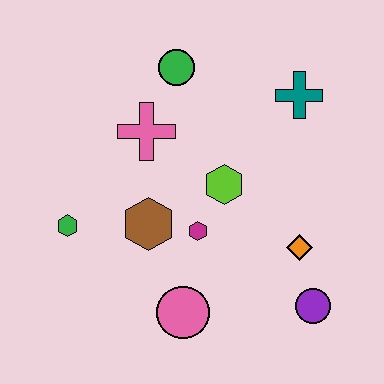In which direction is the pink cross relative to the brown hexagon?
The pink cross is above the brown hexagon.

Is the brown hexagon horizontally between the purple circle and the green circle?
No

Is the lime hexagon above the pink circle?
Yes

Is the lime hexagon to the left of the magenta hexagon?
No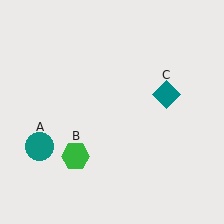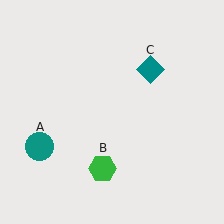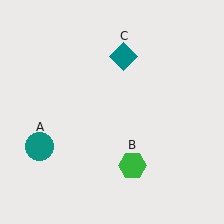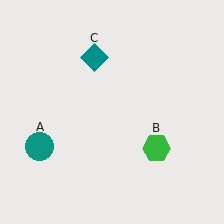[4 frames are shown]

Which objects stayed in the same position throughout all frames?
Teal circle (object A) remained stationary.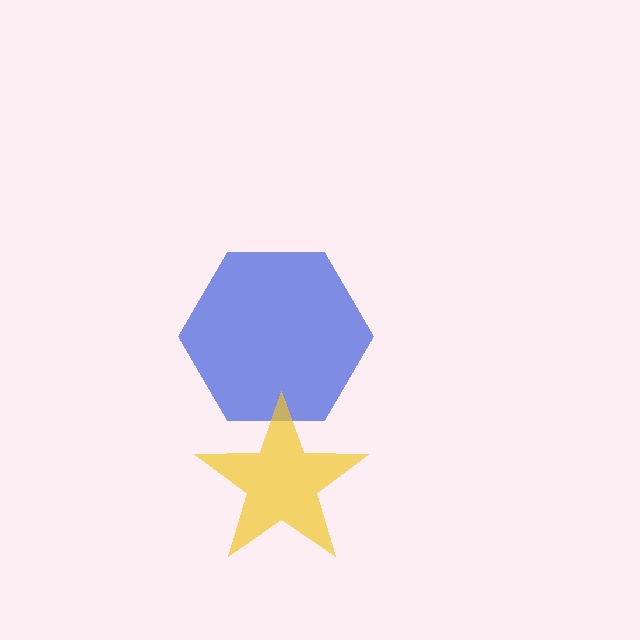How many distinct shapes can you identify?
There are 2 distinct shapes: a blue hexagon, a yellow star.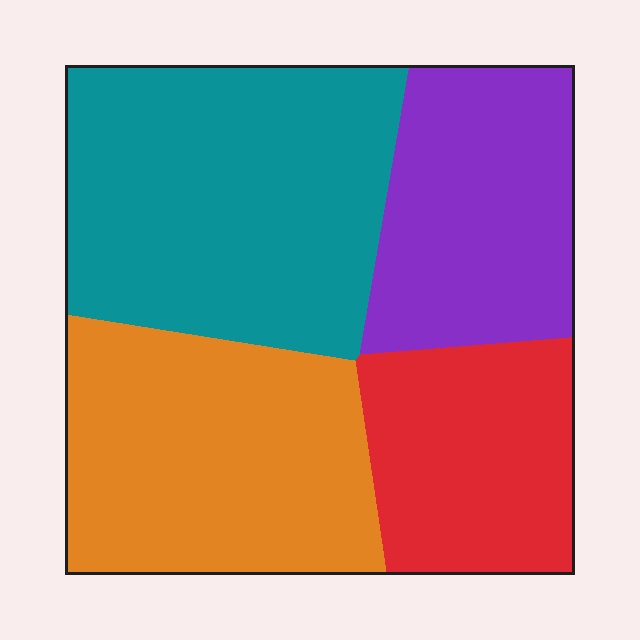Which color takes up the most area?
Teal, at roughly 35%.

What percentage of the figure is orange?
Orange covers roughly 30% of the figure.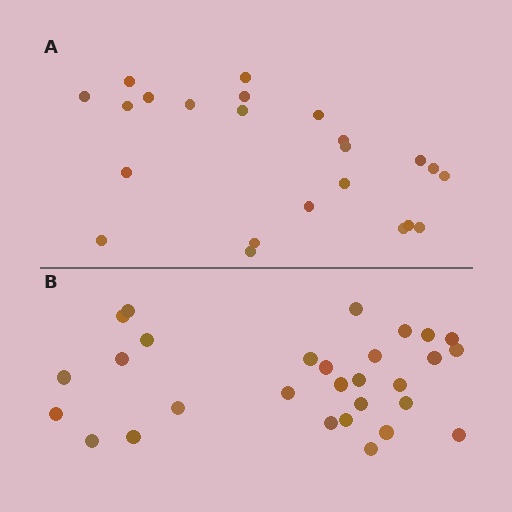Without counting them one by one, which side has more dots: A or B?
Region B (the bottom region) has more dots.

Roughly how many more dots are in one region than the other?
Region B has about 6 more dots than region A.